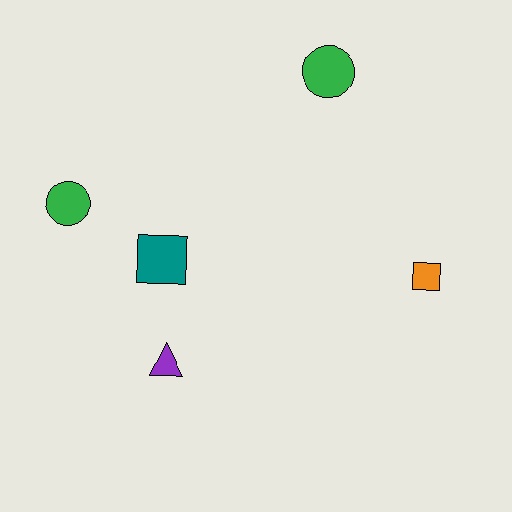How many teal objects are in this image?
There is 1 teal object.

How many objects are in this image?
There are 5 objects.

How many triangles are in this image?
There is 1 triangle.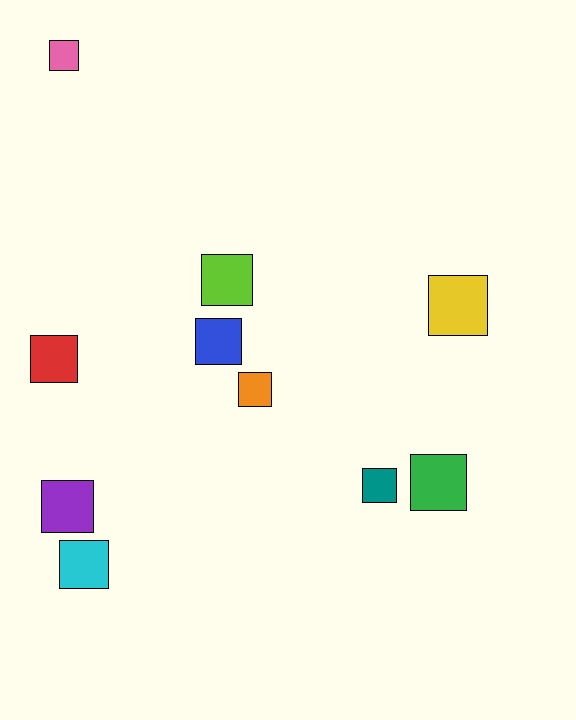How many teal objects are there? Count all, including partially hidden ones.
There is 1 teal object.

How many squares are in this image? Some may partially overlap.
There are 10 squares.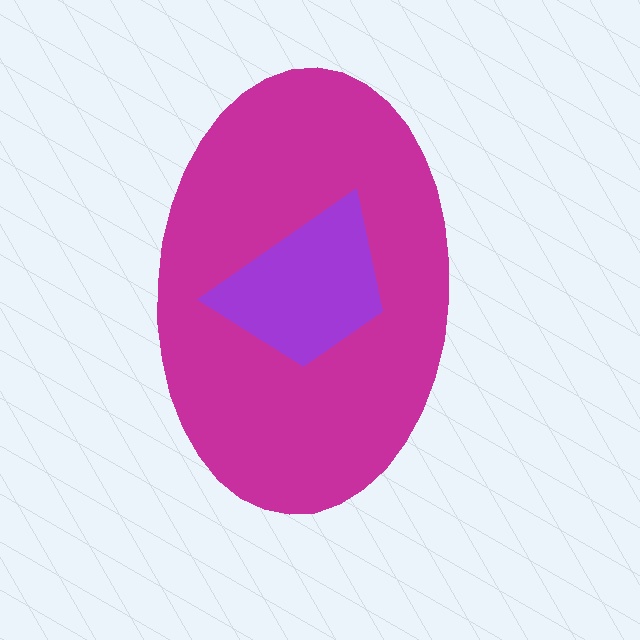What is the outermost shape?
The magenta ellipse.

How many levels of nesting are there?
2.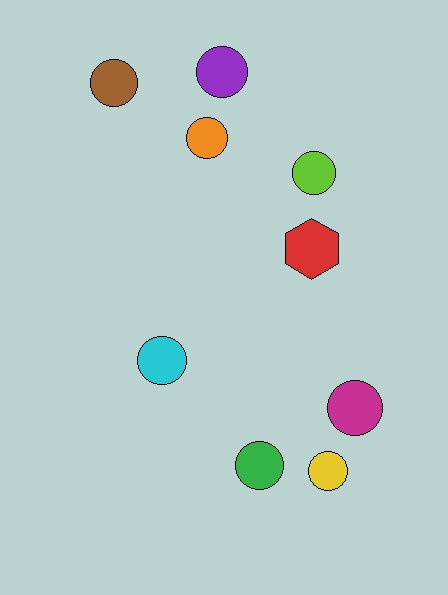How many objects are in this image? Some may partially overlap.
There are 9 objects.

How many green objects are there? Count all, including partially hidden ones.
There is 1 green object.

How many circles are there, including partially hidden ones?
There are 8 circles.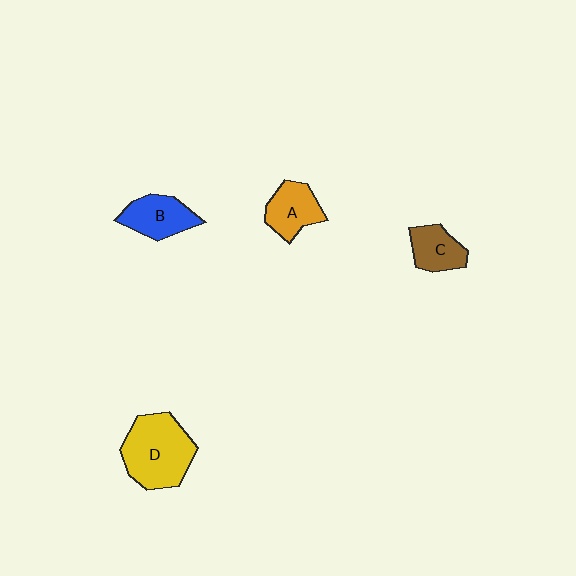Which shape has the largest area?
Shape D (yellow).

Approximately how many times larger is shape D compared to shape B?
Approximately 1.7 times.